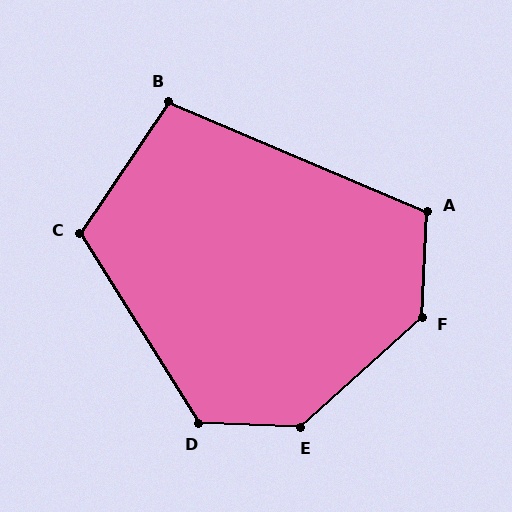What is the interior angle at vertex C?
Approximately 114 degrees (obtuse).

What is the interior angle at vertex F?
Approximately 135 degrees (obtuse).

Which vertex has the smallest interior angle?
B, at approximately 101 degrees.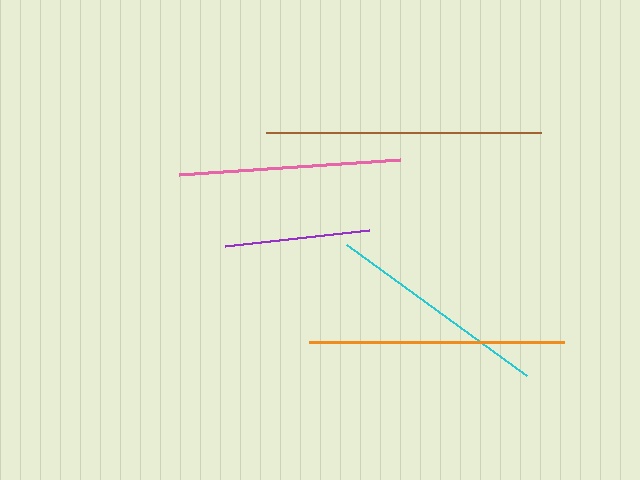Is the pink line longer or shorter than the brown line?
The brown line is longer than the pink line.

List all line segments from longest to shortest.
From longest to shortest: brown, orange, cyan, pink, purple.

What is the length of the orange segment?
The orange segment is approximately 255 pixels long.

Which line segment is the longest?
The brown line is the longest at approximately 275 pixels.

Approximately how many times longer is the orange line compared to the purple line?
The orange line is approximately 1.8 times the length of the purple line.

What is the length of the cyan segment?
The cyan segment is approximately 223 pixels long.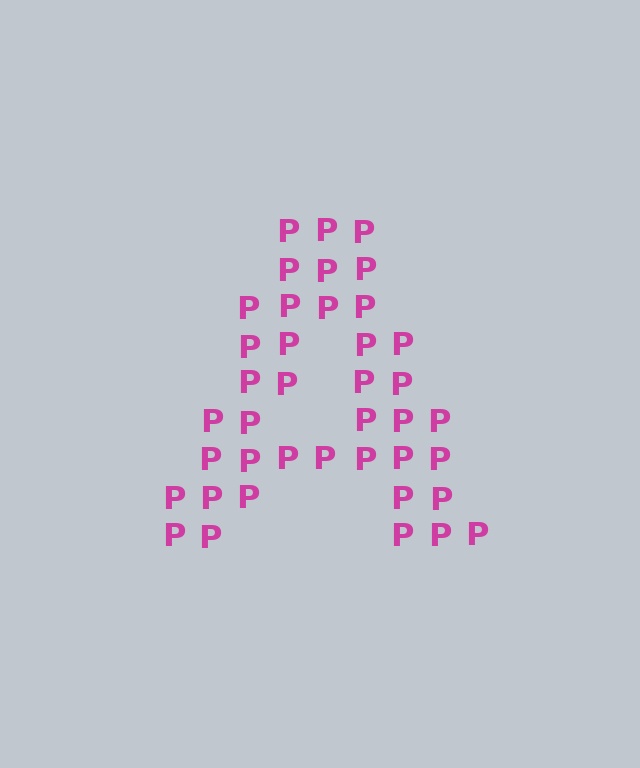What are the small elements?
The small elements are letter P's.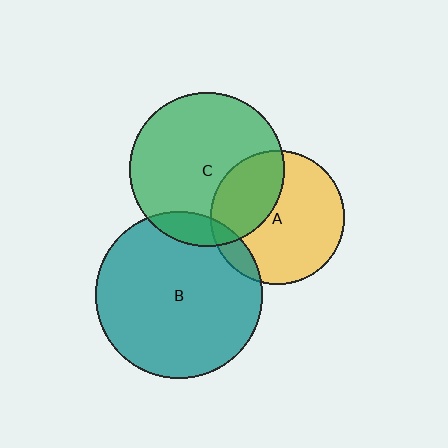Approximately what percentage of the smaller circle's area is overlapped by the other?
Approximately 10%.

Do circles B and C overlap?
Yes.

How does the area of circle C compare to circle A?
Approximately 1.3 times.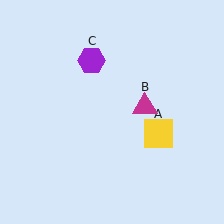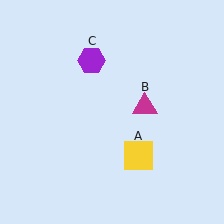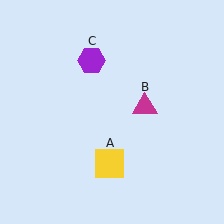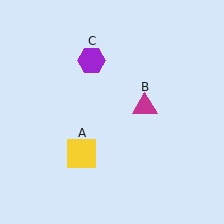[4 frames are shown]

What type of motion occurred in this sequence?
The yellow square (object A) rotated clockwise around the center of the scene.